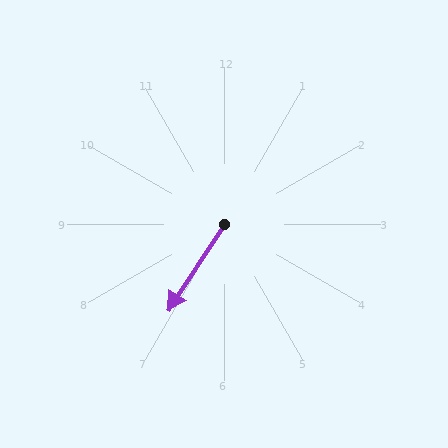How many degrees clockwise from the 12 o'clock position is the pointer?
Approximately 213 degrees.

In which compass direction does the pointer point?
Southwest.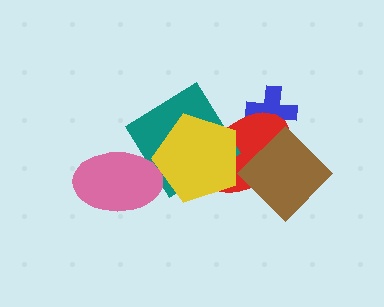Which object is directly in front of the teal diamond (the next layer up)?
The pink ellipse is directly in front of the teal diamond.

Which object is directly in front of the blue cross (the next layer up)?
The red ellipse is directly in front of the blue cross.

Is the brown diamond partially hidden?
No, no other shape covers it.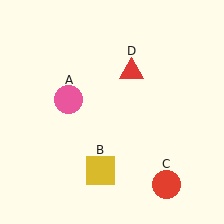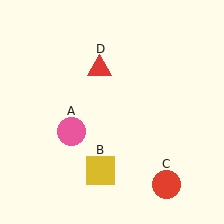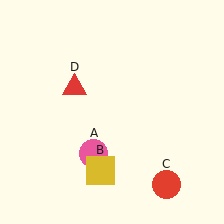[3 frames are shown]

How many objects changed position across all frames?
2 objects changed position: pink circle (object A), red triangle (object D).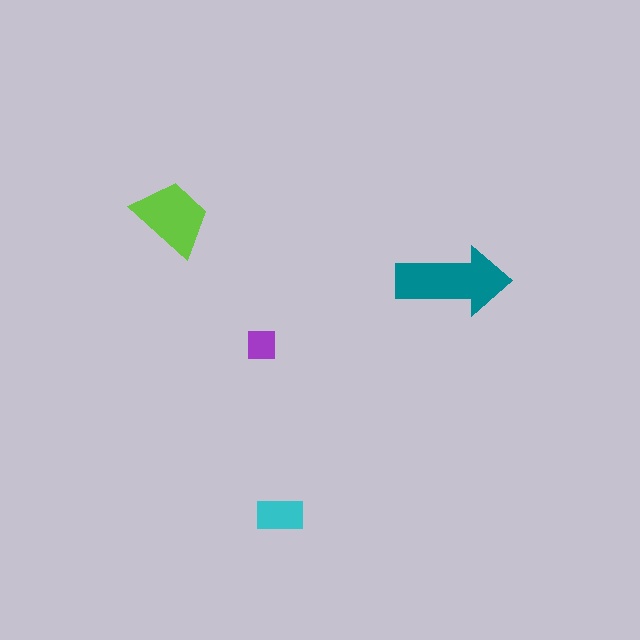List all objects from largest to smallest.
The teal arrow, the lime trapezoid, the cyan rectangle, the purple square.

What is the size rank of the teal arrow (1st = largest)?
1st.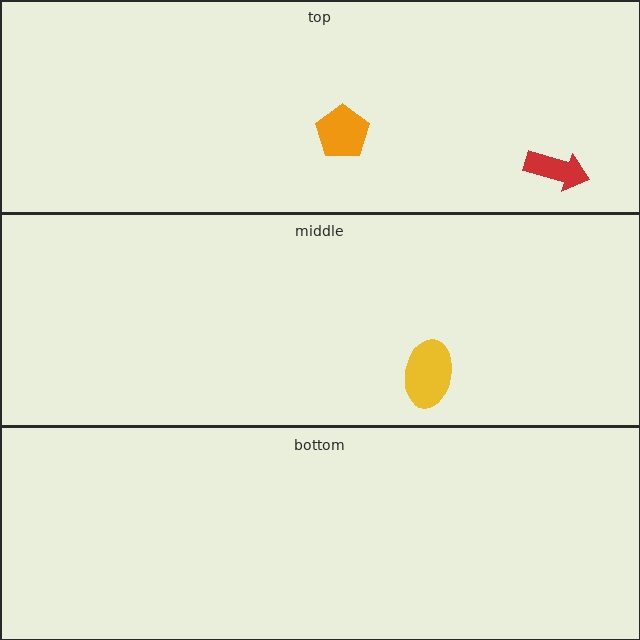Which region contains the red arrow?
The top region.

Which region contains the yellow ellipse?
The middle region.